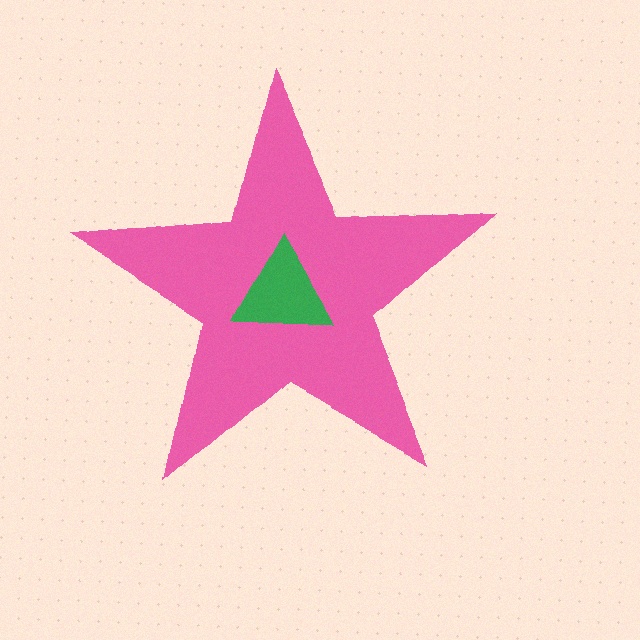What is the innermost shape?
The green triangle.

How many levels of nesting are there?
2.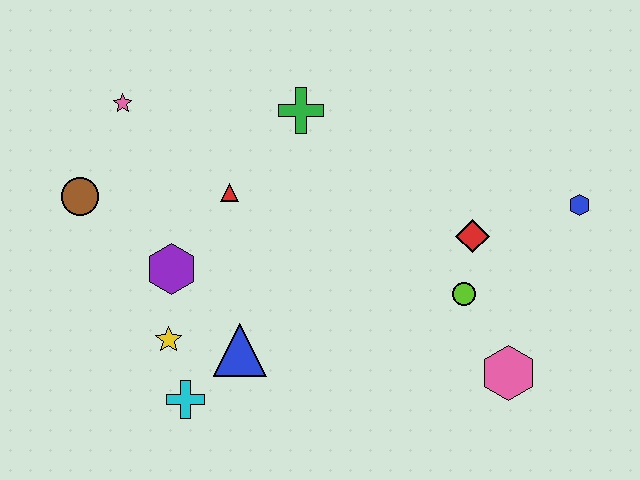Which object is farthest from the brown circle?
The blue hexagon is farthest from the brown circle.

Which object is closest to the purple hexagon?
The yellow star is closest to the purple hexagon.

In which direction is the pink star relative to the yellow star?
The pink star is above the yellow star.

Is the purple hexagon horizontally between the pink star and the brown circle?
No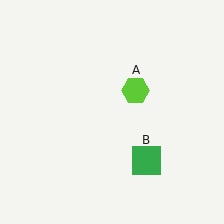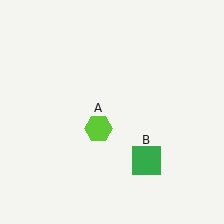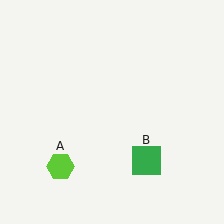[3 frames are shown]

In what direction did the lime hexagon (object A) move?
The lime hexagon (object A) moved down and to the left.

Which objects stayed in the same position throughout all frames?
Green square (object B) remained stationary.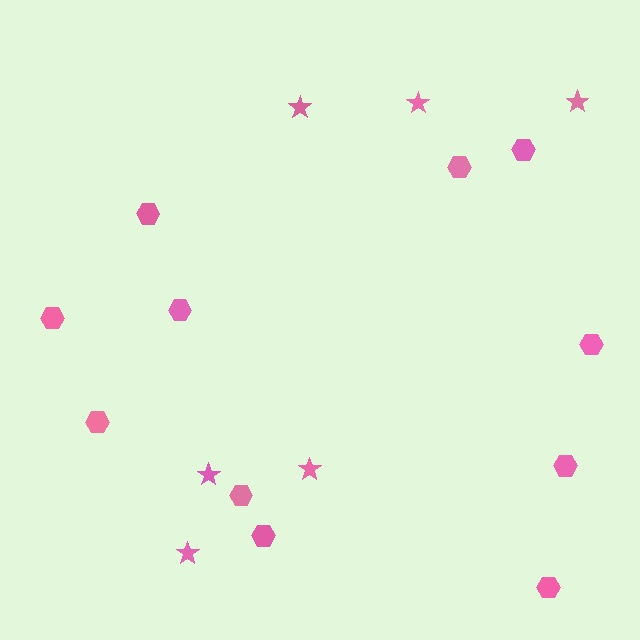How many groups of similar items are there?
There are 2 groups: one group of stars (6) and one group of hexagons (11).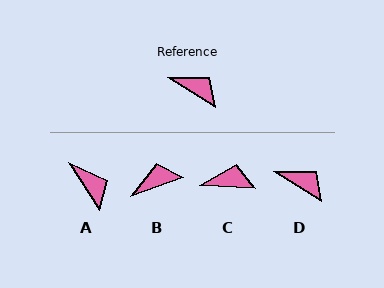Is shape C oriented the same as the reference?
No, it is off by about 29 degrees.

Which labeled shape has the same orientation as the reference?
D.